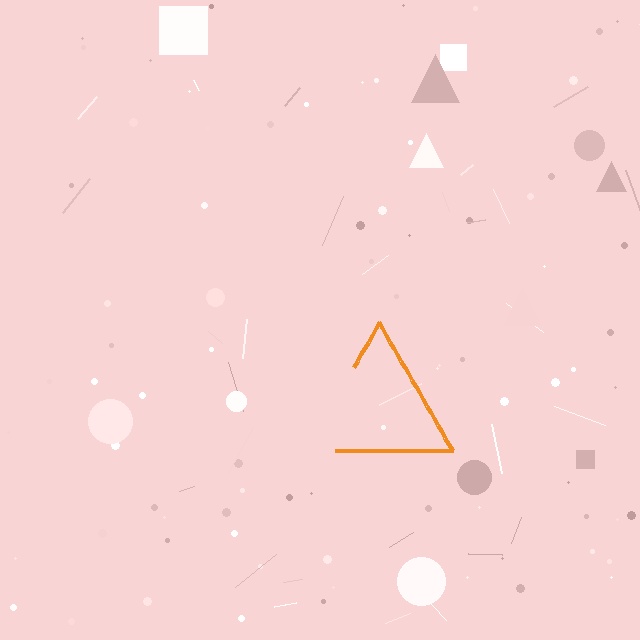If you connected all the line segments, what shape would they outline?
They would outline a triangle.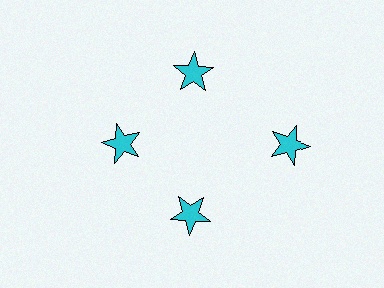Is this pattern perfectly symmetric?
No. The 4 cyan stars are arranged in a ring, but one element near the 3 o'clock position is pushed outward from the center, breaking the 4-fold rotational symmetry.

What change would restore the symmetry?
The symmetry would be restored by moving it inward, back onto the ring so that all 4 stars sit at equal angles and equal distance from the center.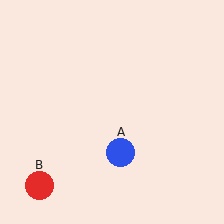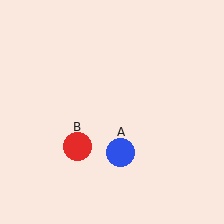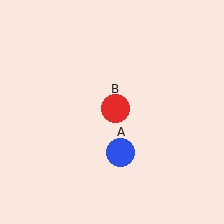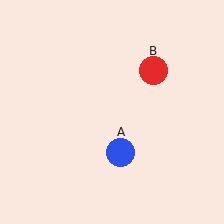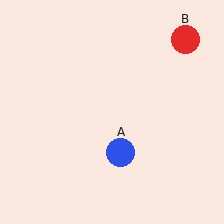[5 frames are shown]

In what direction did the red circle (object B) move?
The red circle (object B) moved up and to the right.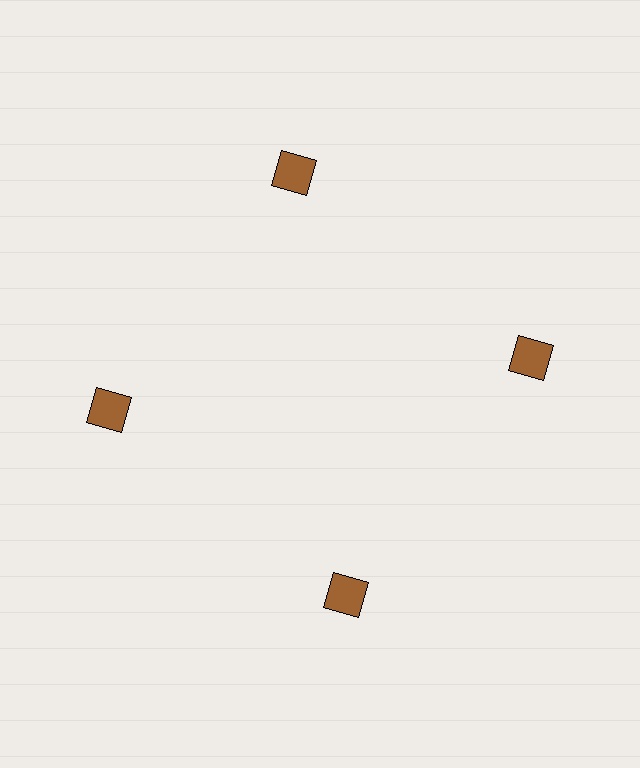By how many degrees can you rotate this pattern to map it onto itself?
The pattern maps onto itself every 90 degrees of rotation.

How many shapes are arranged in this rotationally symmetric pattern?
There are 4 shapes, arranged in 4 groups of 1.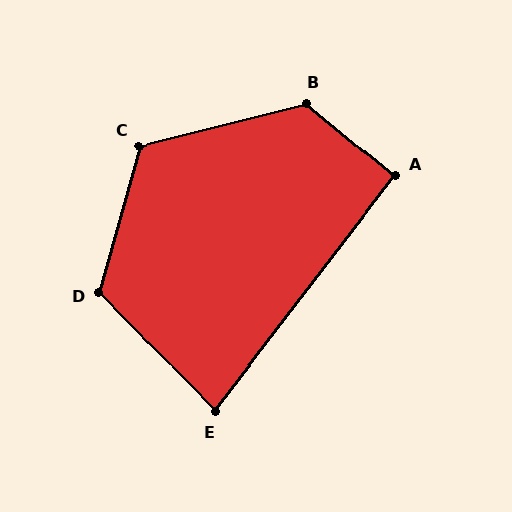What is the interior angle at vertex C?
Approximately 119 degrees (obtuse).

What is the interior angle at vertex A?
Approximately 92 degrees (approximately right).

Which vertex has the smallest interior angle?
E, at approximately 81 degrees.